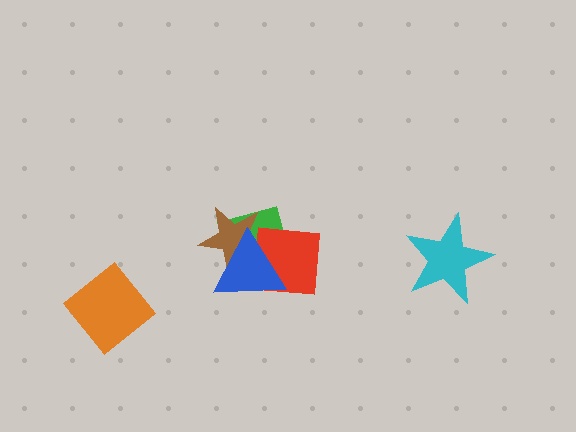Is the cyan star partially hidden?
No, no other shape covers it.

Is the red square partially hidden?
Yes, it is partially covered by another shape.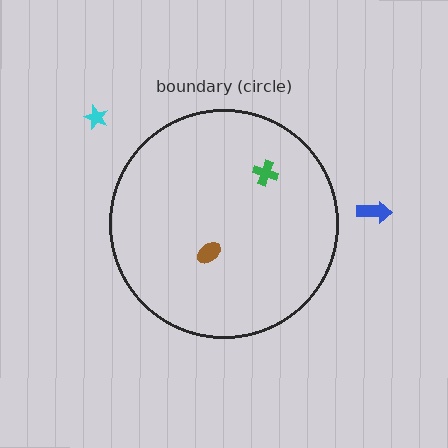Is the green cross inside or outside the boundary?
Inside.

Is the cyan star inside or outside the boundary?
Outside.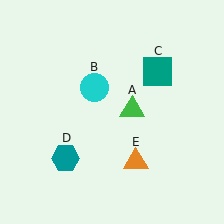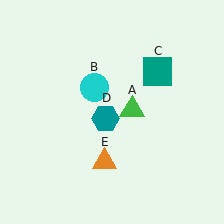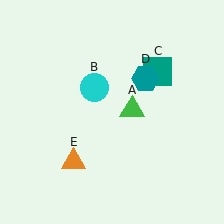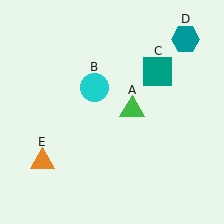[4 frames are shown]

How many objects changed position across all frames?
2 objects changed position: teal hexagon (object D), orange triangle (object E).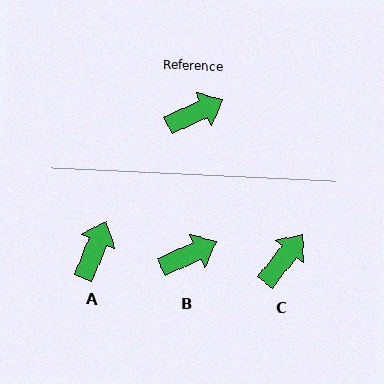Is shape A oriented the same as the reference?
No, it is off by about 42 degrees.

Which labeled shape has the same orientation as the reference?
B.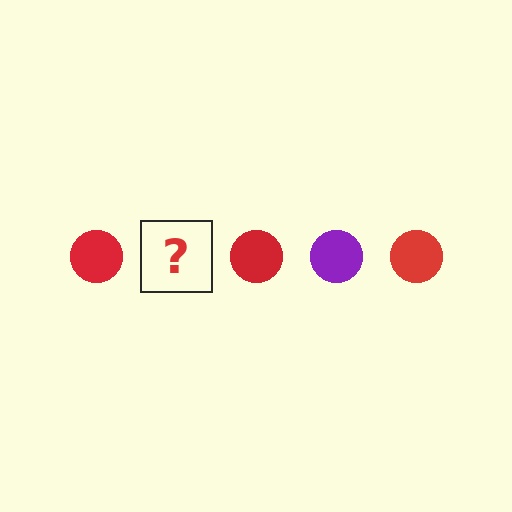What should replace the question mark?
The question mark should be replaced with a purple circle.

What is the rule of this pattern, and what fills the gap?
The rule is that the pattern cycles through red, purple circles. The gap should be filled with a purple circle.